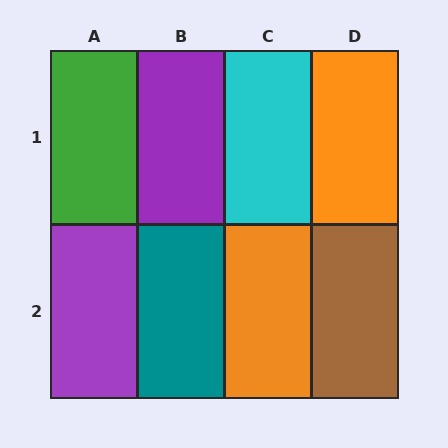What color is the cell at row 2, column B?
Teal.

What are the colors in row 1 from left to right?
Green, purple, cyan, orange.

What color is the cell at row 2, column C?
Orange.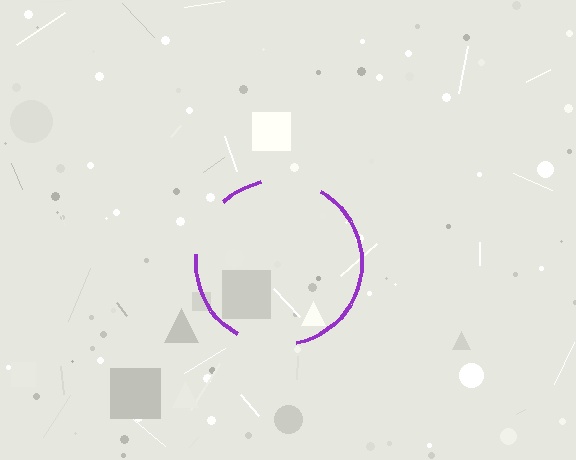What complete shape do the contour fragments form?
The contour fragments form a circle.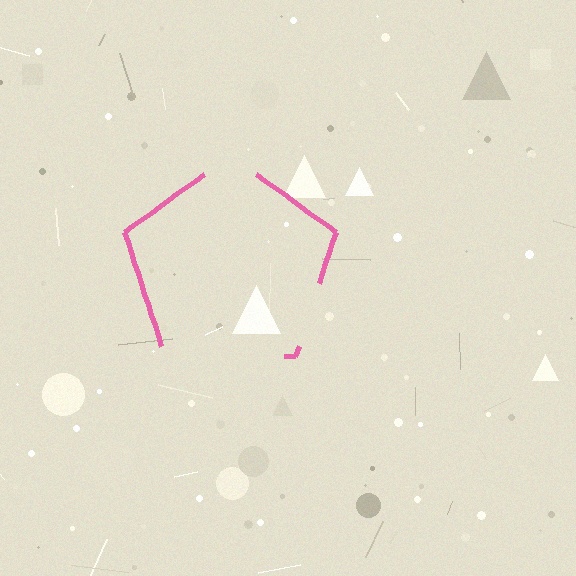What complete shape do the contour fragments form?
The contour fragments form a pentagon.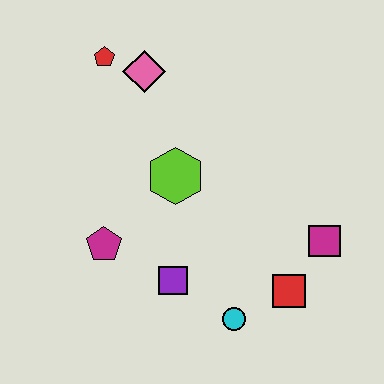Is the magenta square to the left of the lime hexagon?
No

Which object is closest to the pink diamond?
The red pentagon is closest to the pink diamond.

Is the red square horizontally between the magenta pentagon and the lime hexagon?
No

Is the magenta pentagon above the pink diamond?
No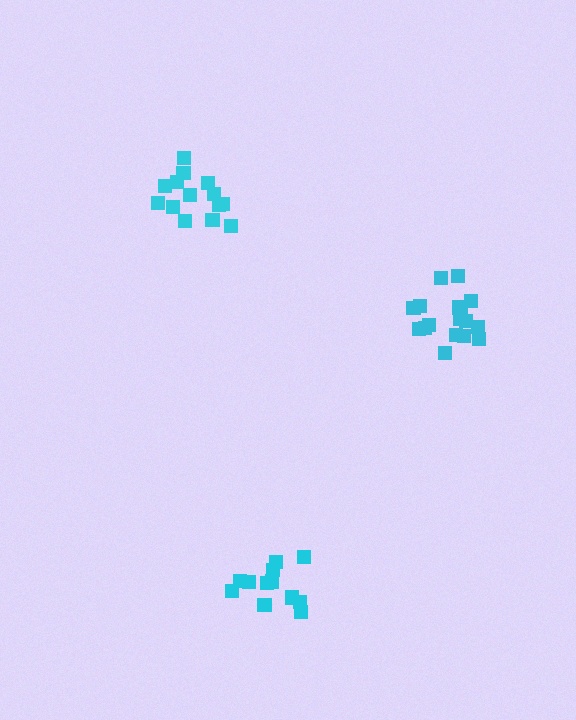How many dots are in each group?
Group 1: 17 dots, Group 2: 12 dots, Group 3: 14 dots (43 total).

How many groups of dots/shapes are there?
There are 3 groups.